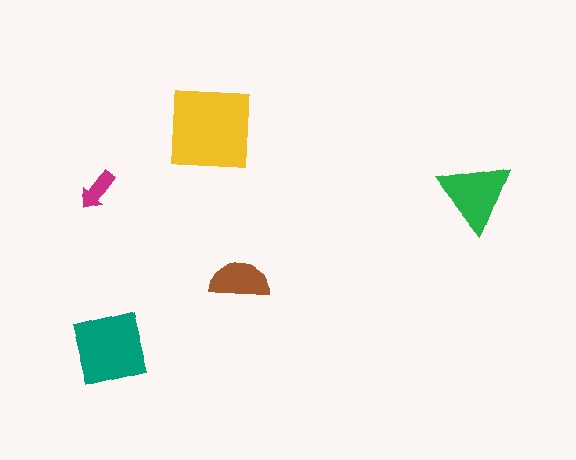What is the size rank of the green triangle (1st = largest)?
3rd.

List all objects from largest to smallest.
The yellow square, the teal square, the green triangle, the brown semicircle, the magenta arrow.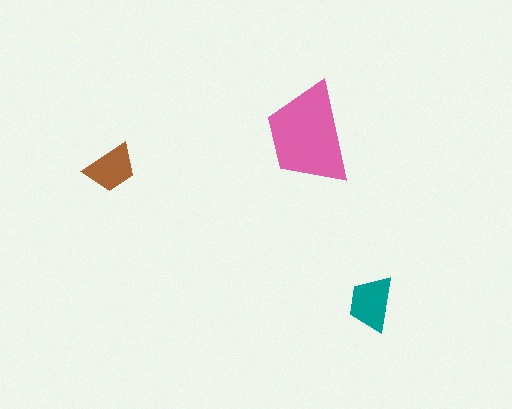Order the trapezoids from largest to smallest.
the pink one, the teal one, the brown one.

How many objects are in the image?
There are 3 objects in the image.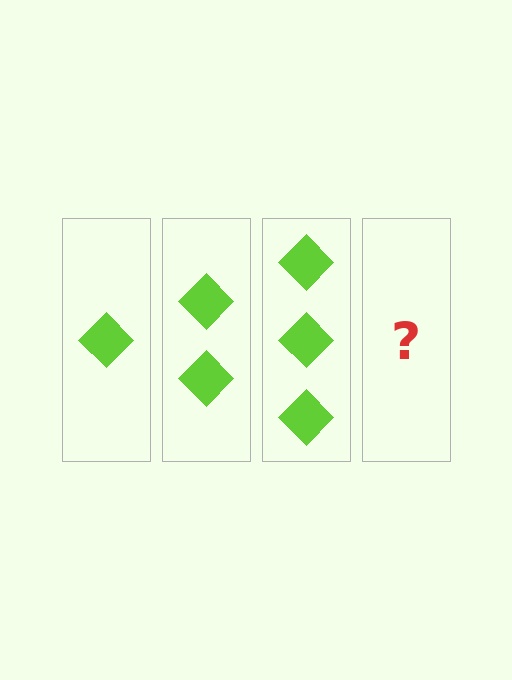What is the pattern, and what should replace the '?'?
The pattern is that each step adds one more diamond. The '?' should be 4 diamonds.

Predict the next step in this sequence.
The next step is 4 diamonds.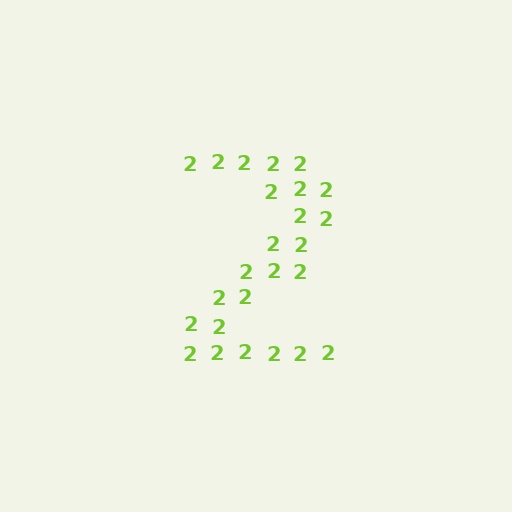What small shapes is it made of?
It is made of small digit 2's.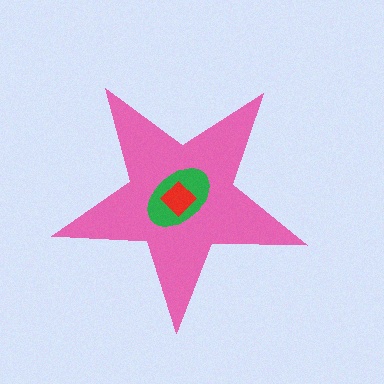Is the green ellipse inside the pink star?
Yes.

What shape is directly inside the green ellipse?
The red diamond.